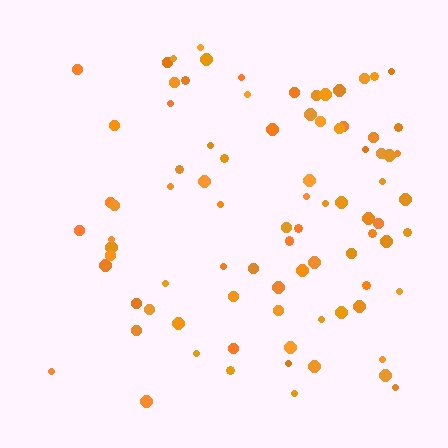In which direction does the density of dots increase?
From left to right, with the right side densest.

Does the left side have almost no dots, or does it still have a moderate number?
Still a moderate number, just noticeably fewer than the right.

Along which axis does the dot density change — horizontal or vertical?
Horizontal.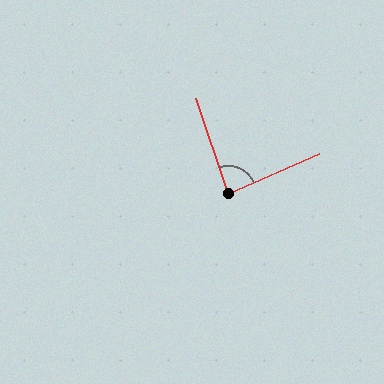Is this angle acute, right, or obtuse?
It is approximately a right angle.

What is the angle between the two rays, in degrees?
Approximately 85 degrees.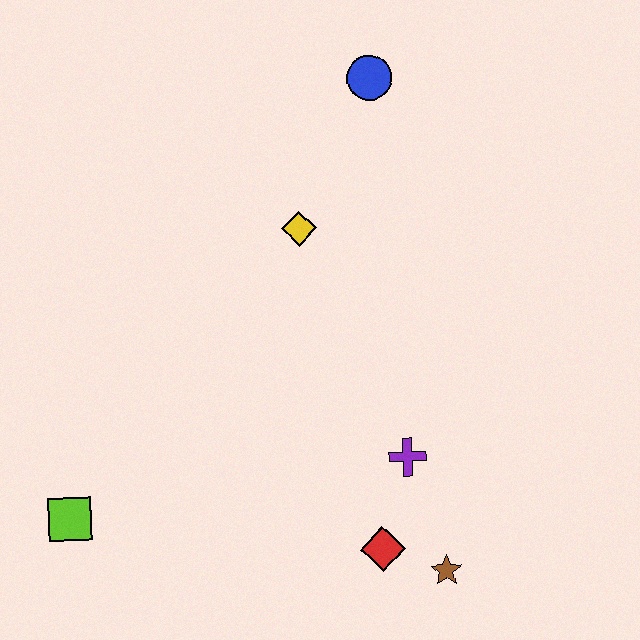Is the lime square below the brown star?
No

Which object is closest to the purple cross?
The red diamond is closest to the purple cross.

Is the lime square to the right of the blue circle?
No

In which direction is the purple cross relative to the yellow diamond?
The purple cross is below the yellow diamond.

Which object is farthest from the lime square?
The blue circle is farthest from the lime square.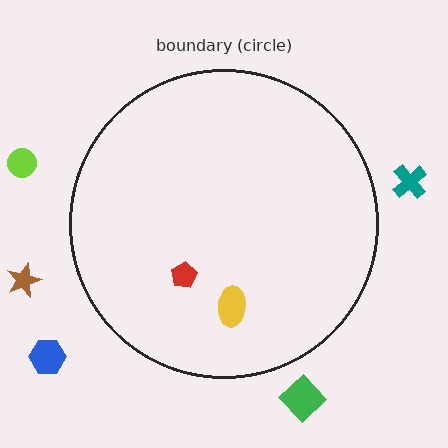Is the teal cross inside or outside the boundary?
Outside.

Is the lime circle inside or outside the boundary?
Outside.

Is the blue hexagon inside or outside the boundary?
Outside.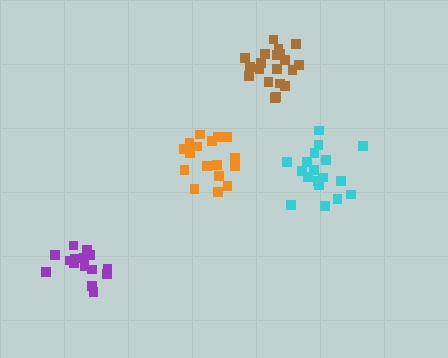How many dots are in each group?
Group 1: 15 dots, Group 2: 17 dots, Group 3: 20 dots, Group 4: 18 dots (70 total).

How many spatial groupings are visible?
There are 4 spatial groupings.